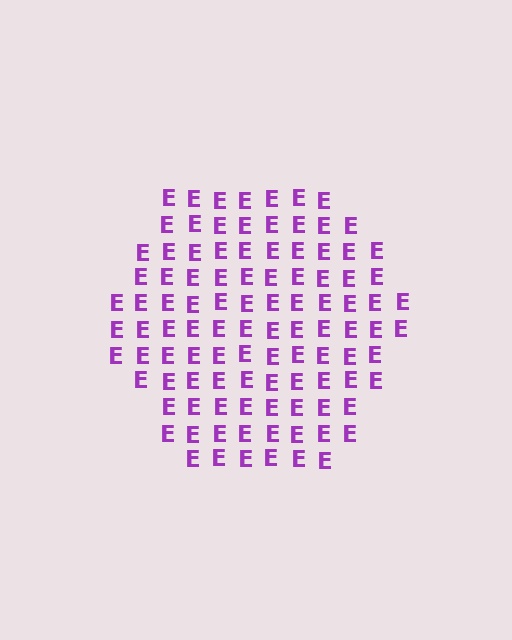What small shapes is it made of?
It is made of small letter E's.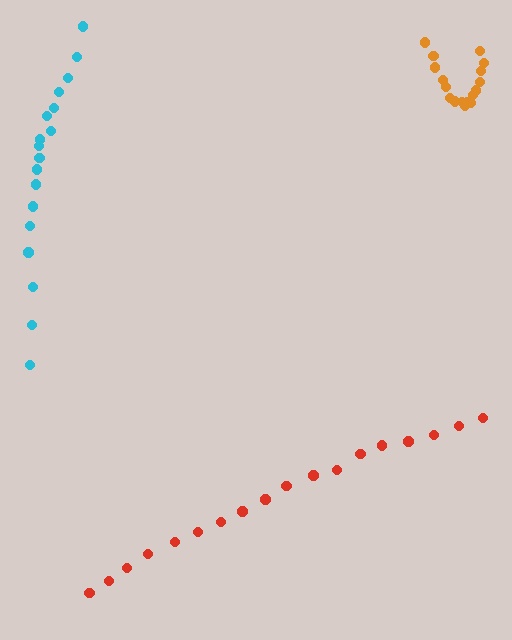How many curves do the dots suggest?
There are 3 distinct paths.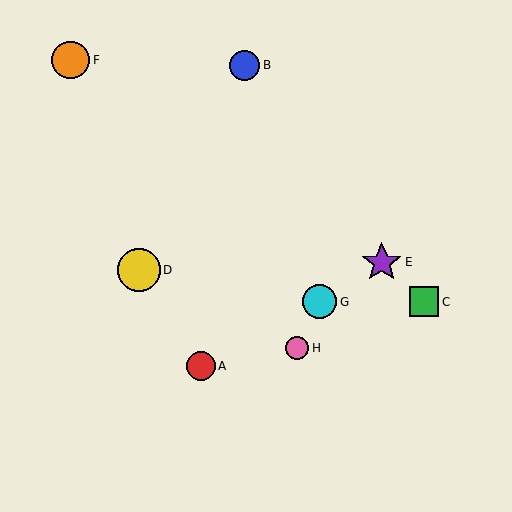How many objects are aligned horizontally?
2 objects (C, G) are aligned horizontally.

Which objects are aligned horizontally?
Objects C, G are aligned horizontally.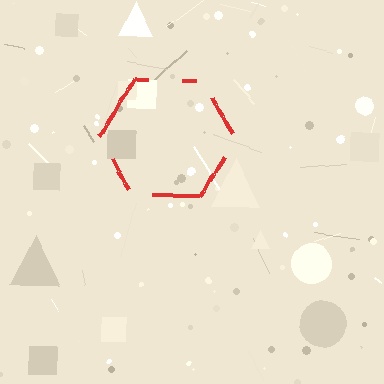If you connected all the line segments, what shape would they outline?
They would outline a hexagon.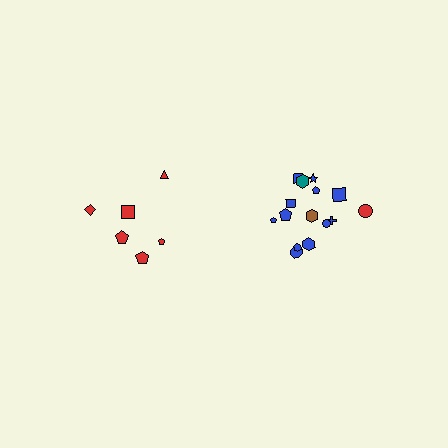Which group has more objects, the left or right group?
The right group.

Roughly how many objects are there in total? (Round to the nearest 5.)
Roughly 20 objects in total.